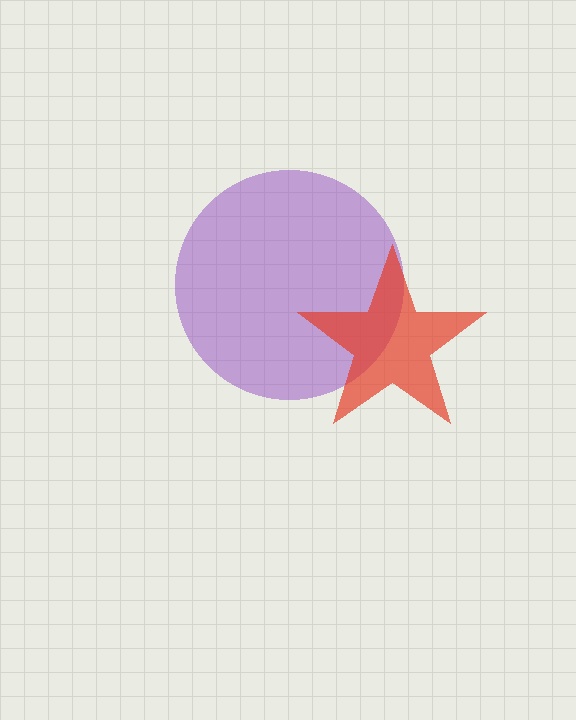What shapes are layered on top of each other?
The layered shapes are: a purple circle, a red star.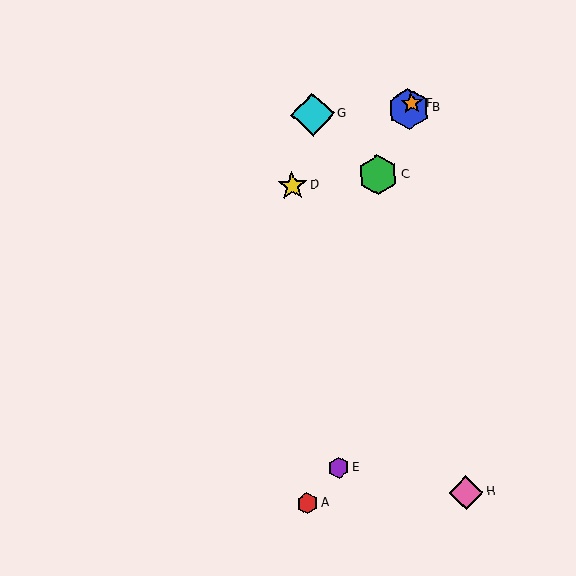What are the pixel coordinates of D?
Object D is at (292, 186).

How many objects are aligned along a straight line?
3 objects (B, C, F) are aligned along a straight line.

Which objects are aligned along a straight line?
Objects B, C, F are aligned along a straight line.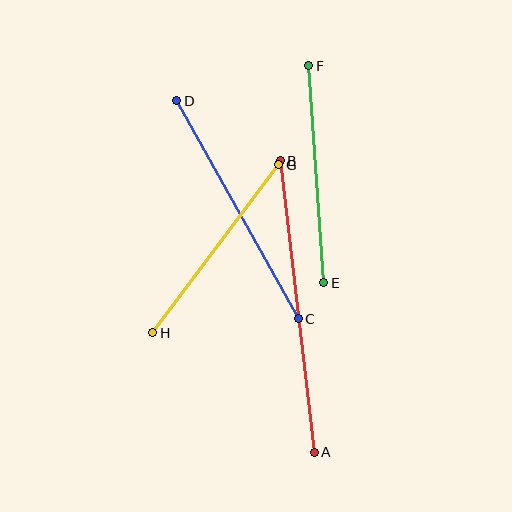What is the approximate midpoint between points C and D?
The midpoint is at approximately (238, 210) pixels.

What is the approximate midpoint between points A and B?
The midpoint is at approximately (297, 306) pixels.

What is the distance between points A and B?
The distance is approximately 294 pixels.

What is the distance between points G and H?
The distance is approximately 210 pixels.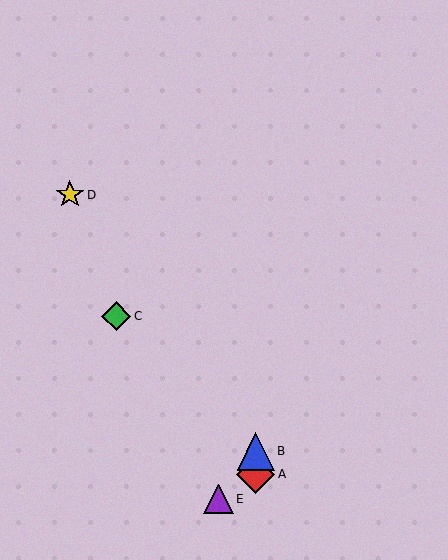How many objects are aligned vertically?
2 objects (A, B) are aligned vertically.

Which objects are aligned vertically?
Objects A, B are aligned vertically.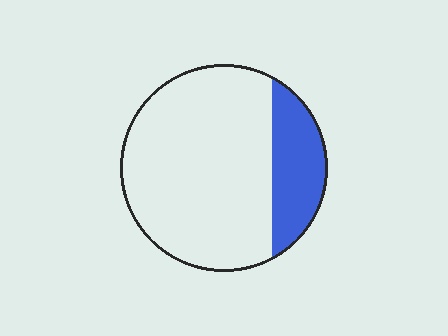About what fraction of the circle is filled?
About one fifth (1/5).